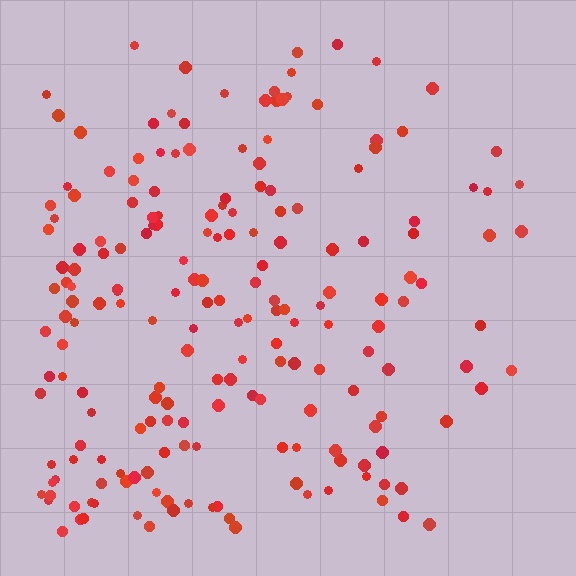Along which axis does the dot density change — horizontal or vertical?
Horizontal.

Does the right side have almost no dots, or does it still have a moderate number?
Still a moderate number, just noticeably fewer than the left.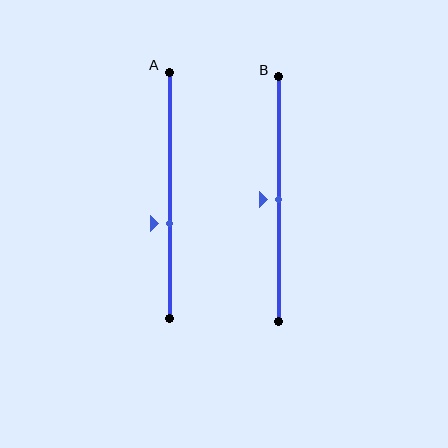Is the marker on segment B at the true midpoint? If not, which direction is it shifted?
Yes, the marker on segment B is at the true midpoint.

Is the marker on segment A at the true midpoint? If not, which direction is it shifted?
No, the marker on segment A is shifted downward by about 12% of the segment length.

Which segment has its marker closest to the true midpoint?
Segment B has its marker closest to the true midpoint.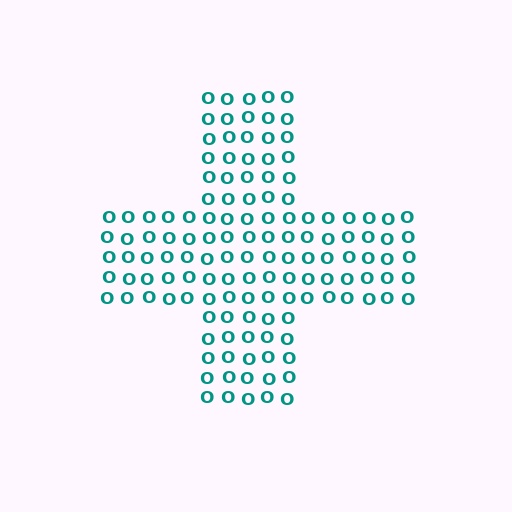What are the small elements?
The small elements are letter O's.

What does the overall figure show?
The overall figure shows a cross.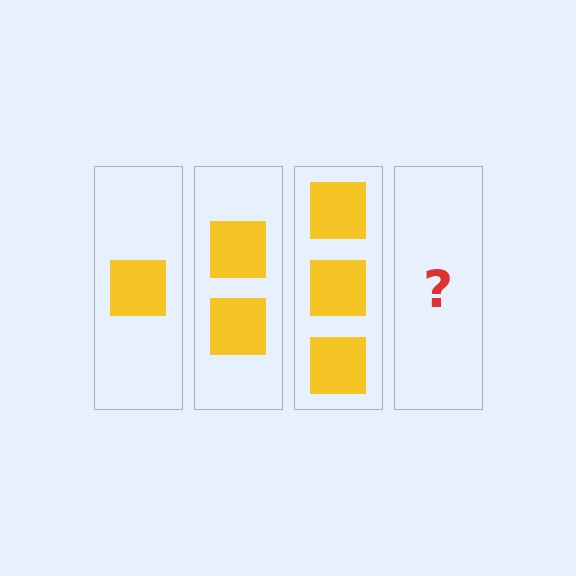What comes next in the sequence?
The next element should be 4 squares.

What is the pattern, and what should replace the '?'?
The pattern is that each step adds one more square. The '?' should be 4 squares.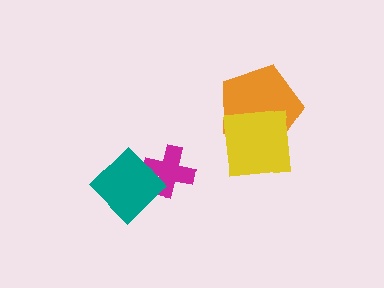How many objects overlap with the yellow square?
1 object overlaps with the yellow square.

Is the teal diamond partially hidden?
No, no other shape covers it.